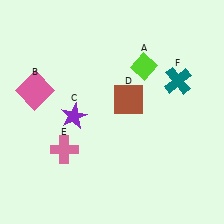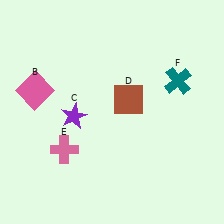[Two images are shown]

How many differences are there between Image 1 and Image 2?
There is 1 difference between the two images.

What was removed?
The lime diamond (A) was removed in Image 2.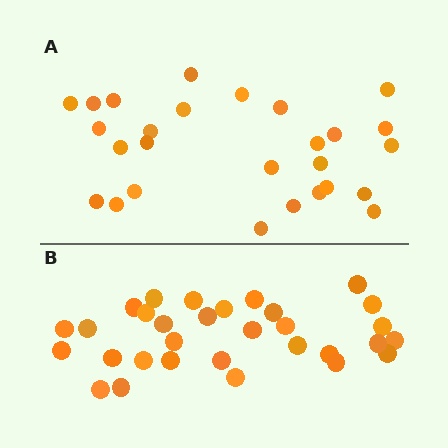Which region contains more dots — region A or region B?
Region B (the bottom region) has more dots.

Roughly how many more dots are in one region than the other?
Region B has about 4 more dots than region A.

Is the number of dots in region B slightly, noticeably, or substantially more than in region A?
Region B has only slightly more — the two regions are fairly close. The ratio is roughly 1.1 to 1.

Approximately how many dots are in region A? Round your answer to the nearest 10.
About 30 dots. (The exact count is 27, which rounds to 30.)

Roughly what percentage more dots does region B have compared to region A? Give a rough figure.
About 15% more.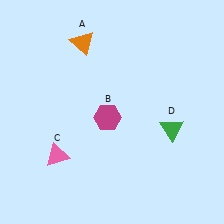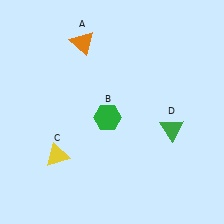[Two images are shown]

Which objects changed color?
B changed from magenta to green. C changed from pink to yellow.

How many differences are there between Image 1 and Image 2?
There are 2 differences between the two images.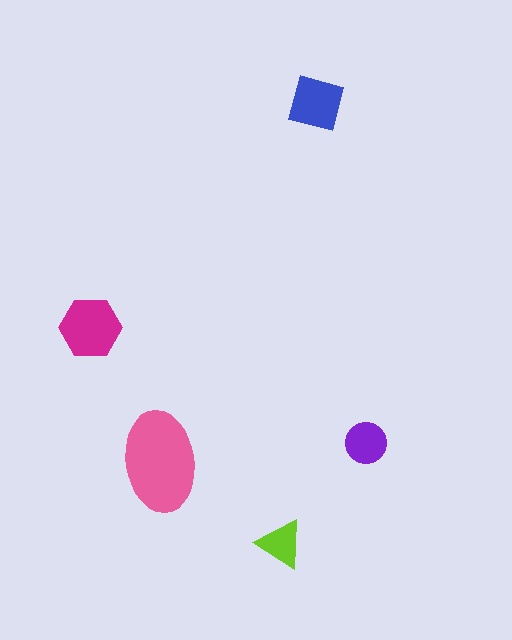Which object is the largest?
The pink ellipse.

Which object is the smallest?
The lime triangle.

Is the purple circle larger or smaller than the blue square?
Smaller.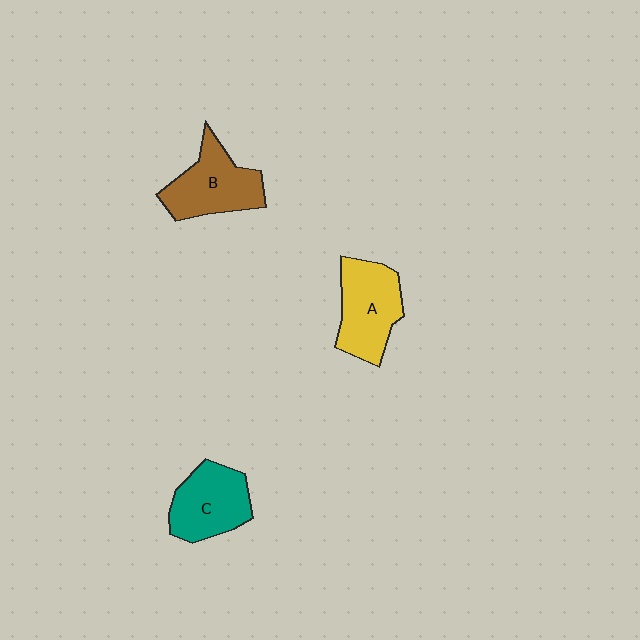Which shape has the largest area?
Shape A (yellow).